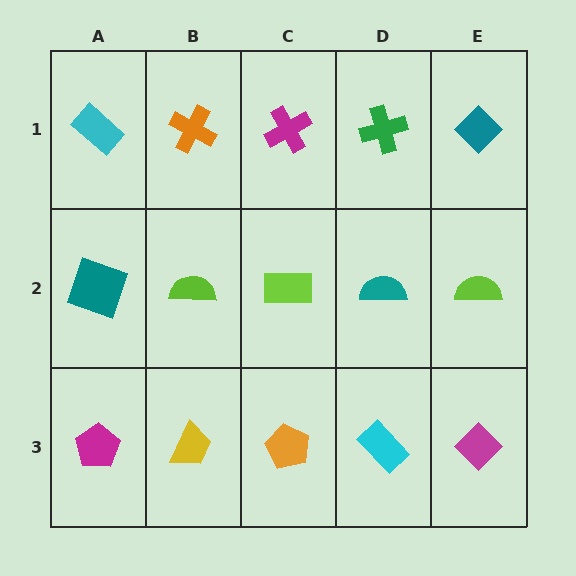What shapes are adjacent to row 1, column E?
A lime semicircle (row 2, column E), a green cross (row 1, column D).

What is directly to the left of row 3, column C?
A yellow trapezoid.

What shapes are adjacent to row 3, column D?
A teal semicircle (row 2, column D), an orange pentagon (row 3, column C), a magenta diamond (row 3, column E).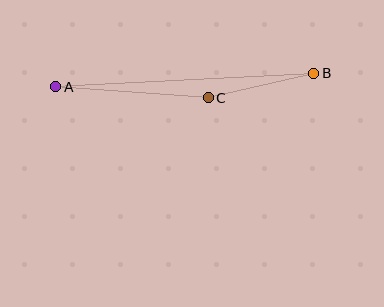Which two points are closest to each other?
Points B and C are closest to each other.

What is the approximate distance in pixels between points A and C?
The distance between A and C is approximately 153 pixels.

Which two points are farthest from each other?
Points A and B are farthest from each other.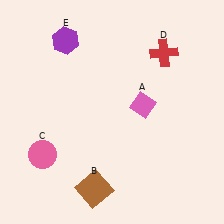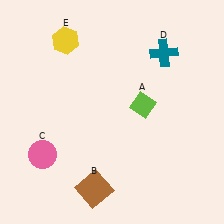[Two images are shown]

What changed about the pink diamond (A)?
In Image 1, A is pink. In Image 2, it changed to lime.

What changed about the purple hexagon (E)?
In Image 1, E is purple. In Image 2, it changed to yellow.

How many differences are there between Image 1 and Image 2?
There are 3 differences between the two images.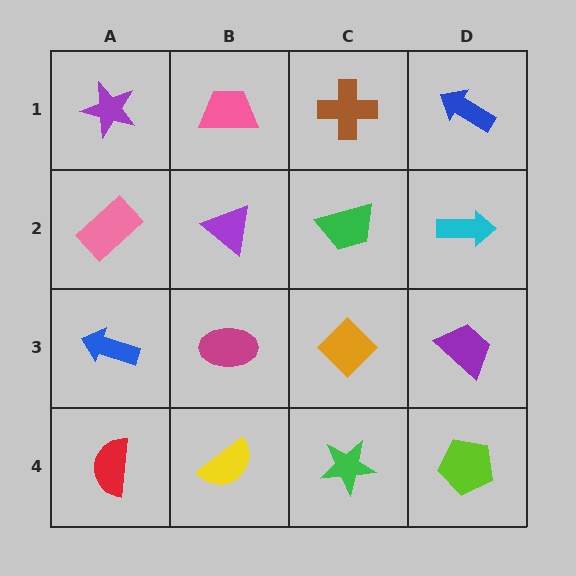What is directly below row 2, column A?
A blue arrow.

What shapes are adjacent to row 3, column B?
A purple triangle (row 2, column B), a yellow semicircle (row 4, column B), a blue arrow (row 3, column A), an orange diamond (row 3, column C).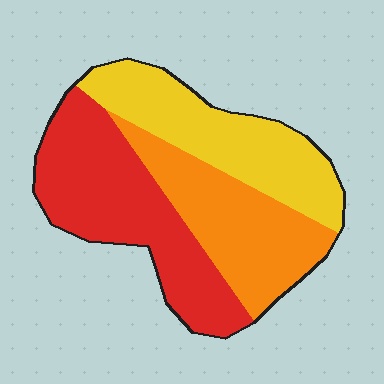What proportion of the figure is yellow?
Yellow takes up between a quarter and a half of the figure.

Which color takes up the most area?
Red, at roughly 40%.